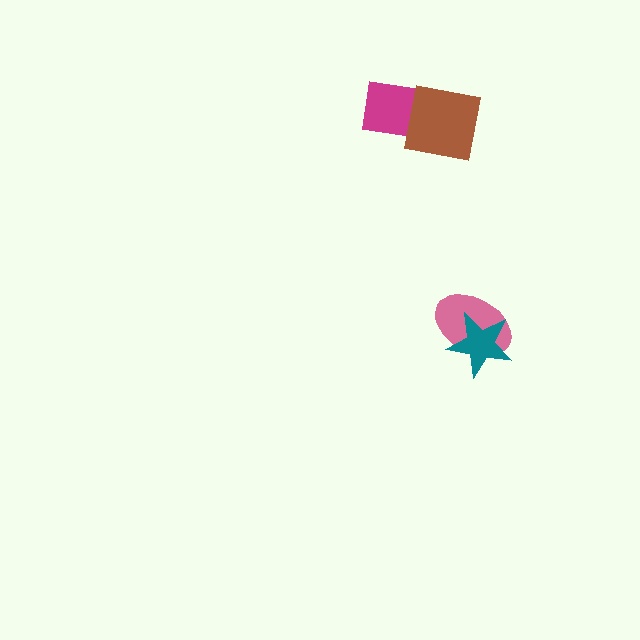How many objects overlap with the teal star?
1 object overlaps with the teal star.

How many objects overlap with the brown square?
1 object overlaps with the brown square.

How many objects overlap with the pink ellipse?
1 object overlaps with the pink ellipse.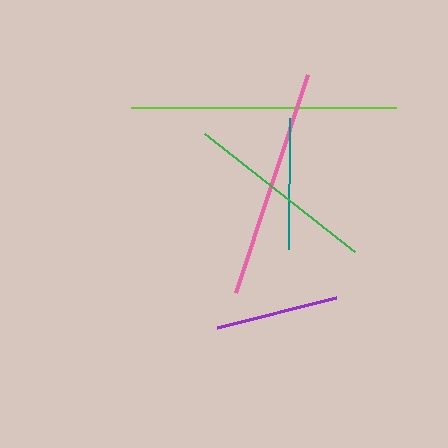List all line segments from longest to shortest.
From longest to shortest: lime, pink, green, teal, purple.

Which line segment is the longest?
The lime line is the longest at approximately 265 pixels.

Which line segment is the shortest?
The purple line is the shortest at approximately 122 pixels.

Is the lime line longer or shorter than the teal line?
The lime line is longer than the teal line.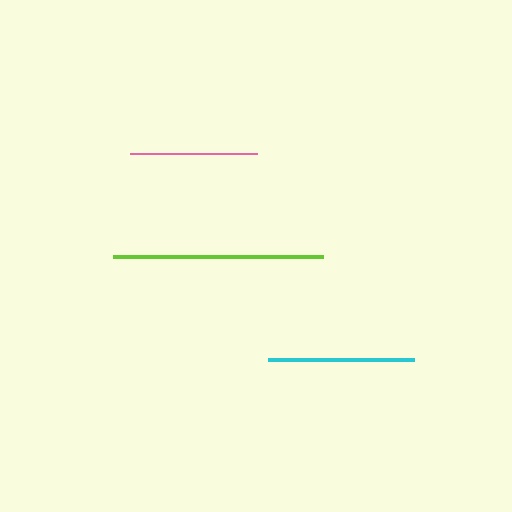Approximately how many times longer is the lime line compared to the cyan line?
The lime line is approximately 1.4 times the length of the cyan line.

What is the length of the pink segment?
The pink segment is approximately 127 pixels long.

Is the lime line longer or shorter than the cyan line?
The lime line is longer than the cyan line.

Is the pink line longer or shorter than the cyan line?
The cyan line is longer than the pink line.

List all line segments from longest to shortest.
From longest to shortest: lime, cyan, pink.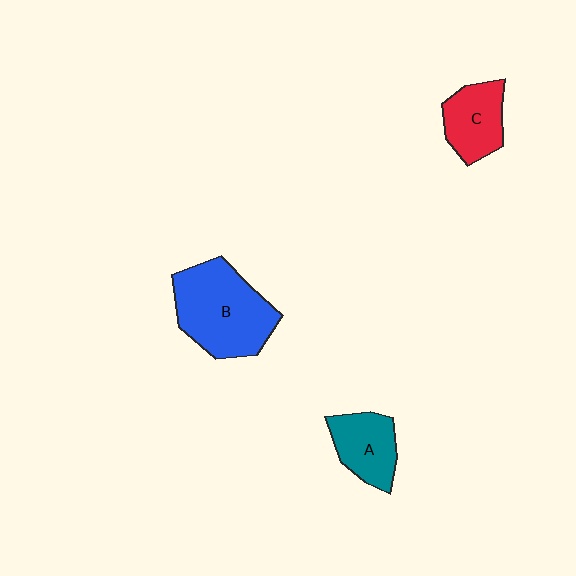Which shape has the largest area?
Shape B (blue).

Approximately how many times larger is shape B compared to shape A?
Approximately 1.8 times.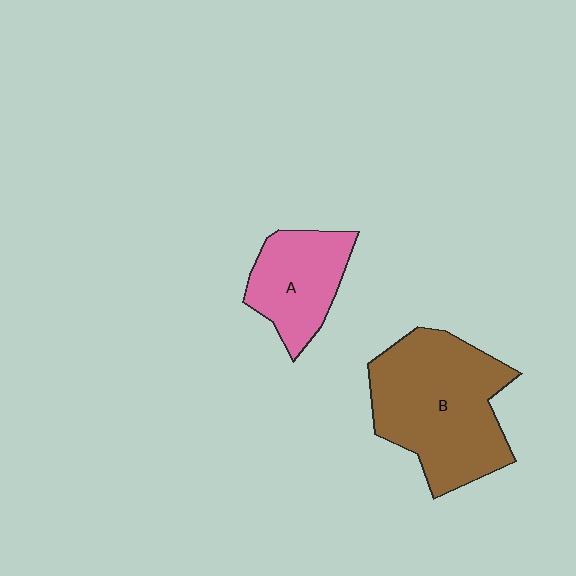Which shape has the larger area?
Shape B (brown).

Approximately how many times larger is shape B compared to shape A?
Approximately 1.9 times.